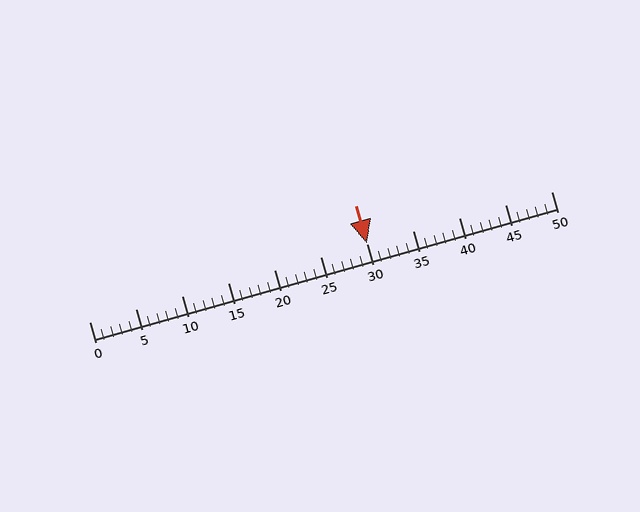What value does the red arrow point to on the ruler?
The red arrow points to approximately 30.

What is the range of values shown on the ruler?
The ruler shows values from 0 to 50.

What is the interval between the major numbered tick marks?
The major tick marks are spaced 5 units apart.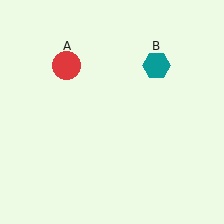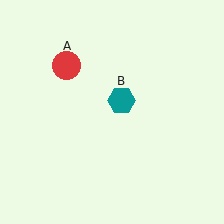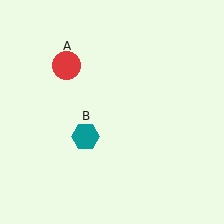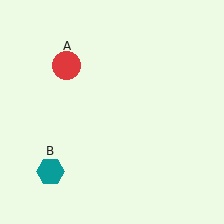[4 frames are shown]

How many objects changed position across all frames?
1 object changed position: teal hexagon (object B).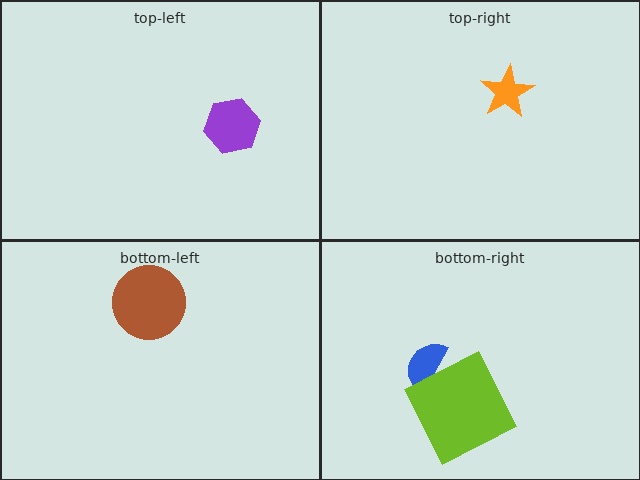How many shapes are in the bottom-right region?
2.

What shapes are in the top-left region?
The purple hexagon.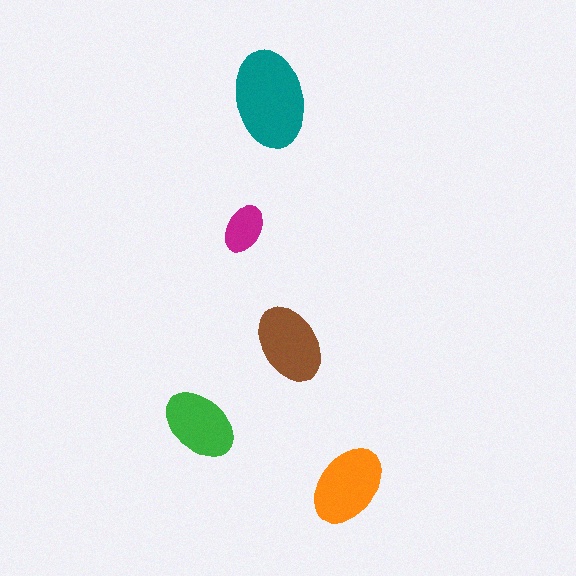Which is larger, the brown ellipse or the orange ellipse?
The orange one.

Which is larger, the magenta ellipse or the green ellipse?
The green one.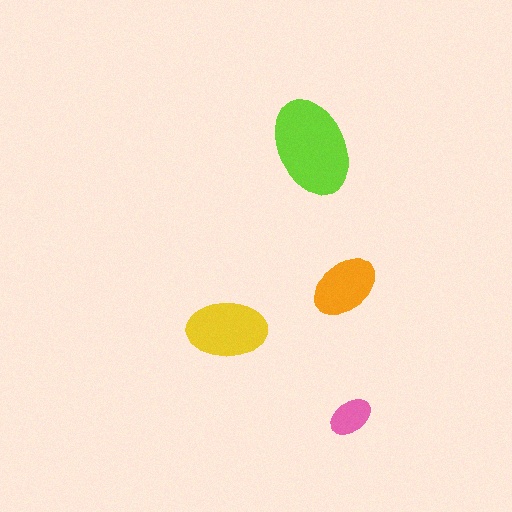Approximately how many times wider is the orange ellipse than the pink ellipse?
About 1.5 times wider.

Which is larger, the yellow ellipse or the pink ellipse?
The yellow one.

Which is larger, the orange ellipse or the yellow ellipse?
The yellow one.